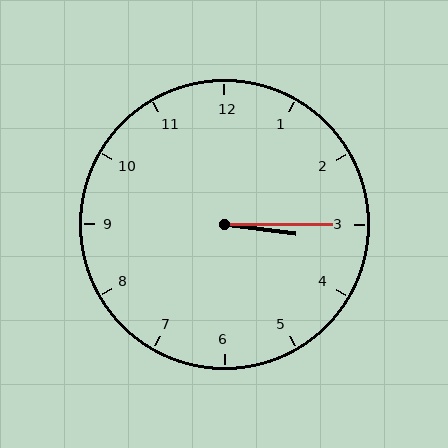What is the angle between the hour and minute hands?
Approximately 8 degrees.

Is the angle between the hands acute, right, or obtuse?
It is acute.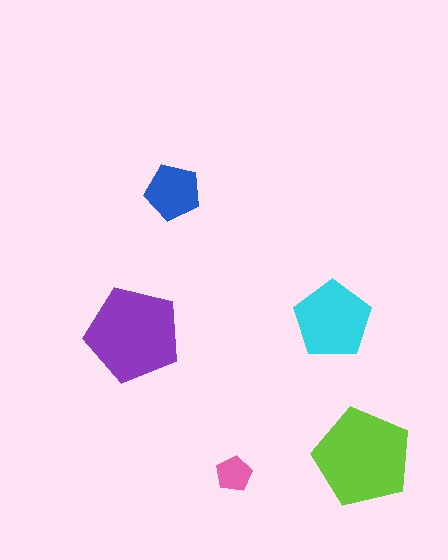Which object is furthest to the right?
The lime pentagon is rightmost.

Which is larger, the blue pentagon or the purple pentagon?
The purple one.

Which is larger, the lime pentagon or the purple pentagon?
The lime one.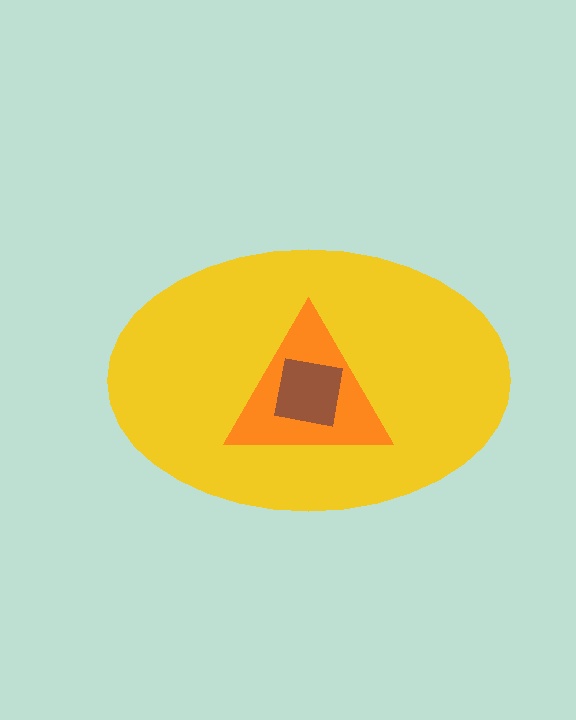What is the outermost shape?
The yellow ellipse.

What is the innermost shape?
The brown square.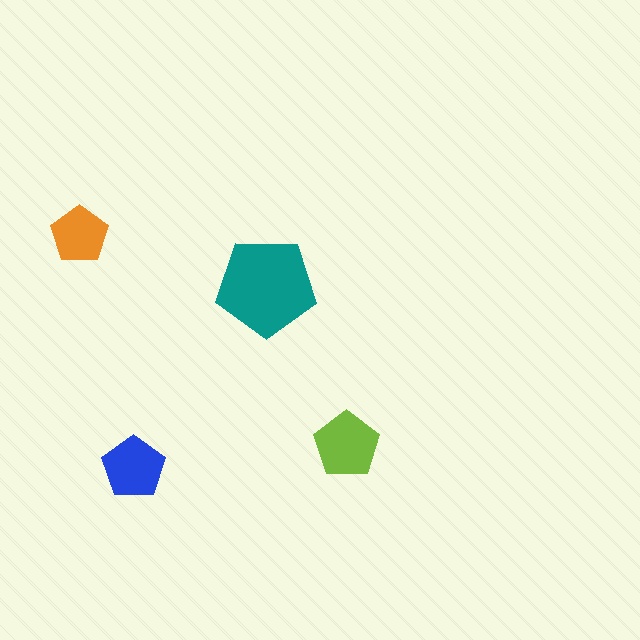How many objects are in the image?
There are 4 objects in the image.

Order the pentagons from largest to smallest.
the teal one, the lime one, the blue one, the orange one.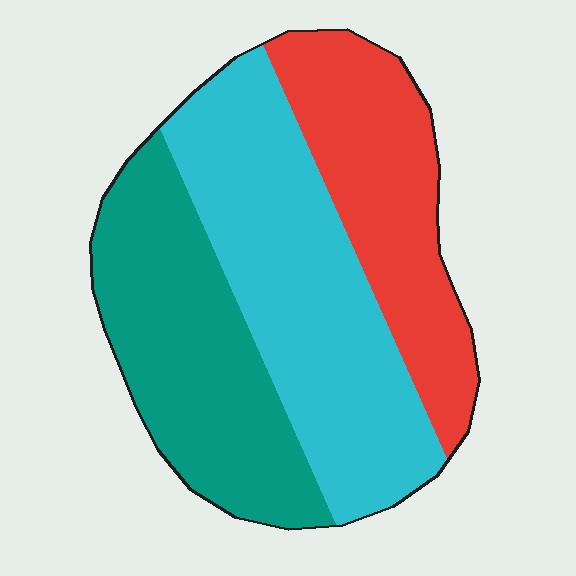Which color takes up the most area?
Cyan, at roughly 40%.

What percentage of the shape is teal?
Teal takes up about one third (1/3) of the shape.